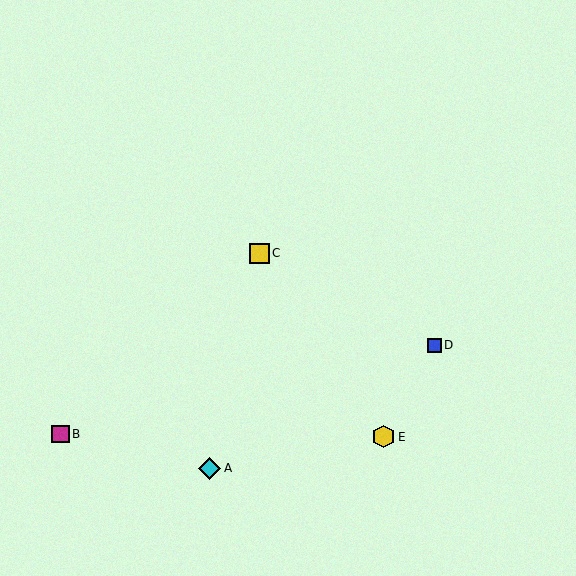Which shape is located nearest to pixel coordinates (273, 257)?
The yellow square (labeled C) at (259, 253) is nearest to that location.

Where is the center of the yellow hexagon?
The center of the yellow hexagon is at (384, 437).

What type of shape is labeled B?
Shape B is a magenta square.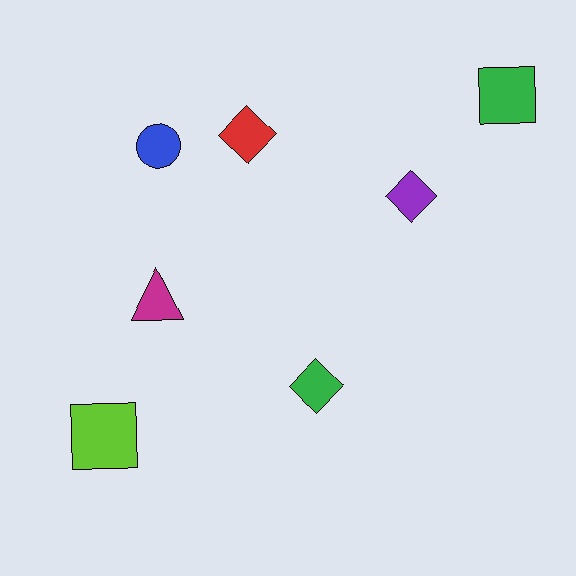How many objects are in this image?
There are 7 objects.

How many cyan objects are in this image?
There are no cyan objects.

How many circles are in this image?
There is 1 circle.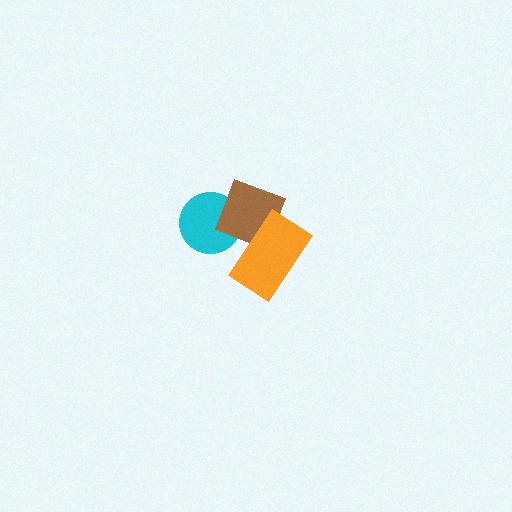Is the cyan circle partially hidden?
Yes, it is partially covered by another shape.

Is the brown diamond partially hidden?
Yes, it is partially covered by another shape.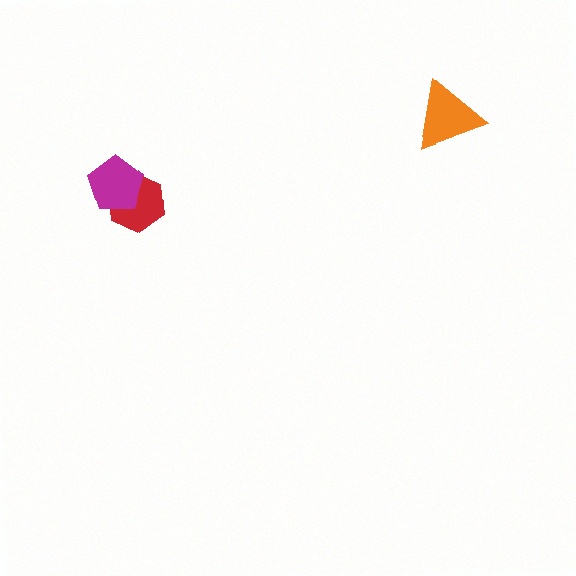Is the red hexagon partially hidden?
Yes, it is partially covered by another shape.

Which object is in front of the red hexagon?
The magenta pentagon is in front of the red hexagon.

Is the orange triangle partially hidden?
No, no other shape covers it.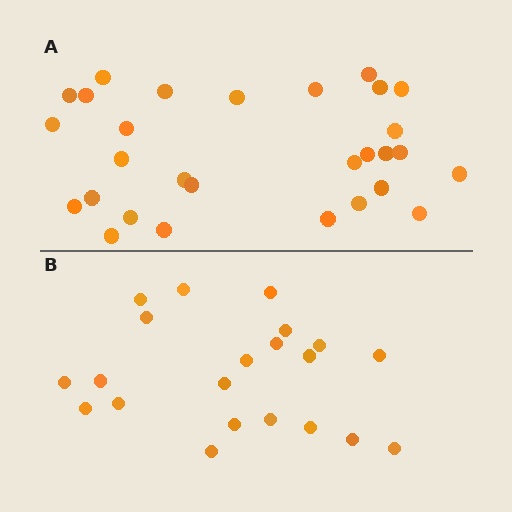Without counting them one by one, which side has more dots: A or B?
Region A (the top region) has more dots.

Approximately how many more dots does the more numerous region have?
Region A has roughly 8 or so more dots than region B.